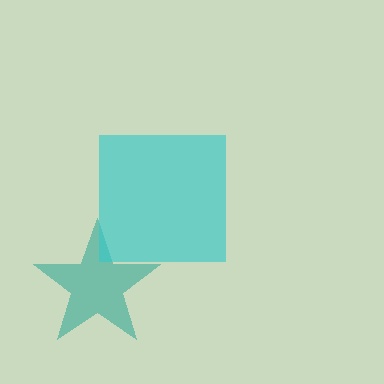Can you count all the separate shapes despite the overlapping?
Yes, there are 2 separate shapes.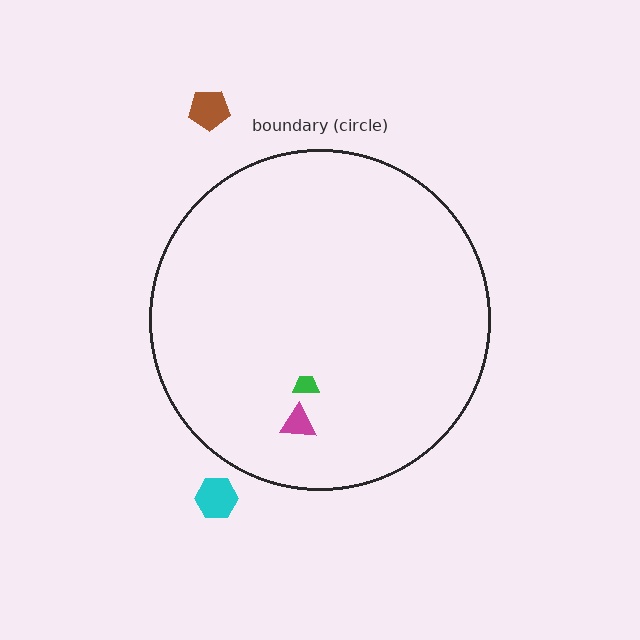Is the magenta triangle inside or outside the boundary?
Inside.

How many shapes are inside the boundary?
2 inside, 2 outside.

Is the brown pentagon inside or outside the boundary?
Outside.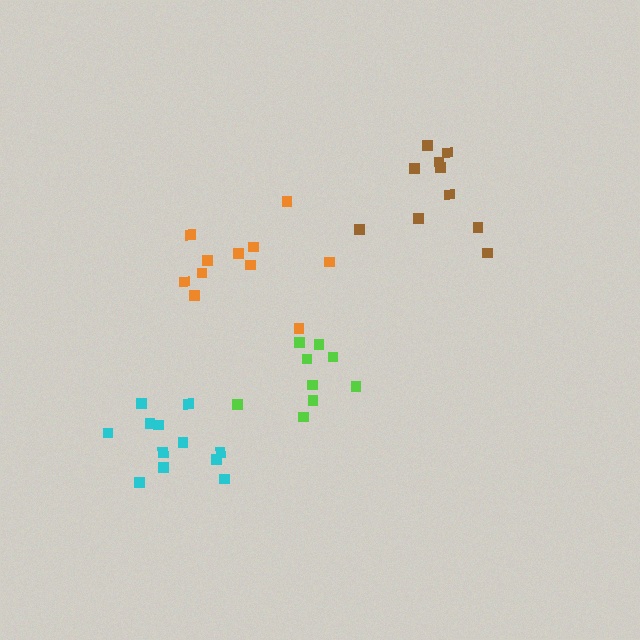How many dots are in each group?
Group 1: 9 dots, Group 2: 11 dots, Group 3: 10 dots, Group 4: 12 dots (42 total).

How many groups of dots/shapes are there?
There are 4 groups.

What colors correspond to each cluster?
The clusters are colored: lime, orange, brown, cyan.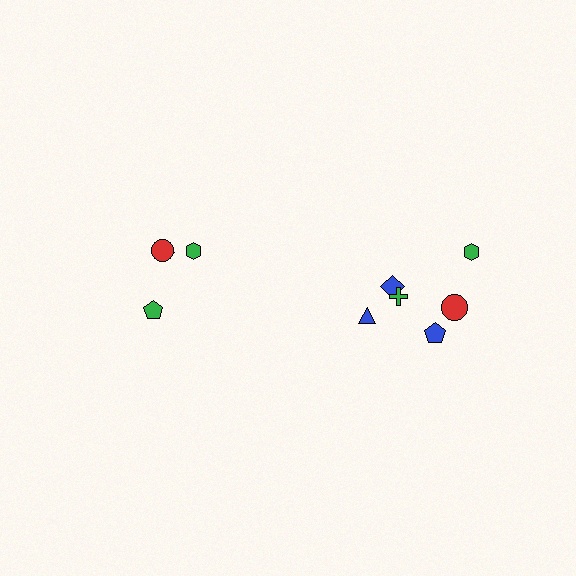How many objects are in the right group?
There are 6 objects.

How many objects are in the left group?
There are 4 objects.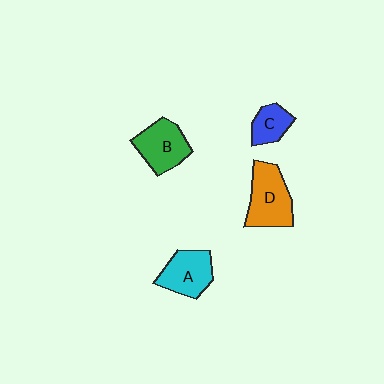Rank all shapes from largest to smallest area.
From largest to smallest: D (orange), B (green), A (cyan), C (blue).